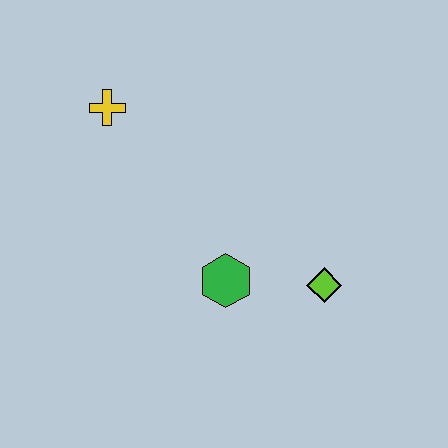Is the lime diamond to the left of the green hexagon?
No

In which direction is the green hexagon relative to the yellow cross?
The green hexagon is below the yellow cross.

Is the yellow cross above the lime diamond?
Yes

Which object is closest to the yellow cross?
The green hexagon is closest to the yellow cross.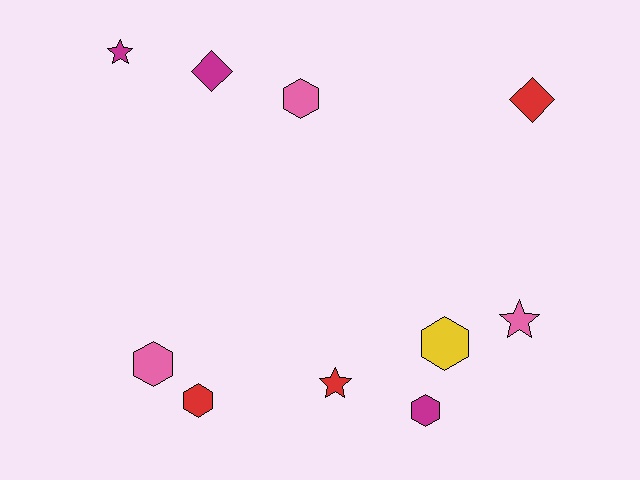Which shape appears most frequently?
Hexagon, with 5 objects.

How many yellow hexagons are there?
There is 1 yellow hexagon.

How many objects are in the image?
There are 10 objects.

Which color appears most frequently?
Pink, with 3 objects.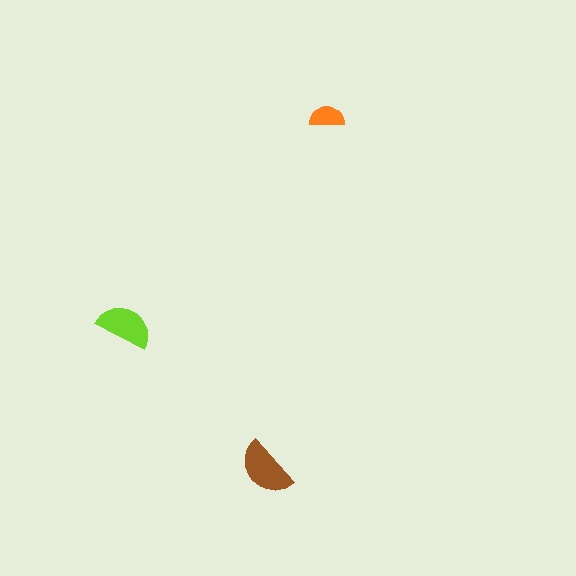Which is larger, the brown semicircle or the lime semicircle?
The brown one.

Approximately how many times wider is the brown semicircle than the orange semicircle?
About 1.5 times wider.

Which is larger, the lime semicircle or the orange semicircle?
The lime one.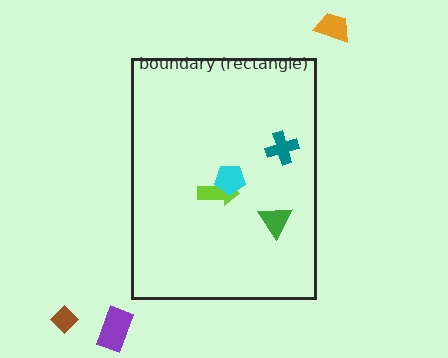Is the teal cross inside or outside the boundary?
Inside.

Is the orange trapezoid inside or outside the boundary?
Outside.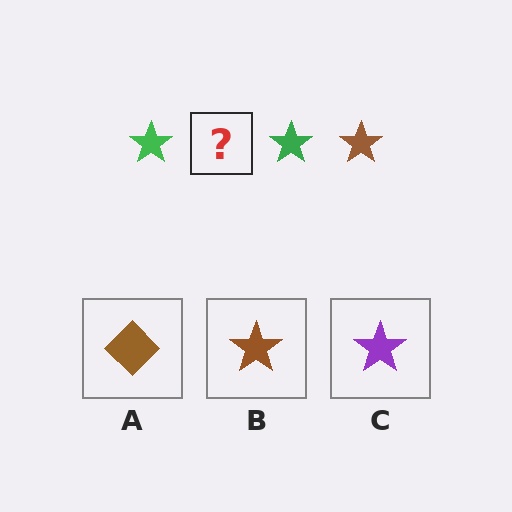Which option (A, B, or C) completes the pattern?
B.